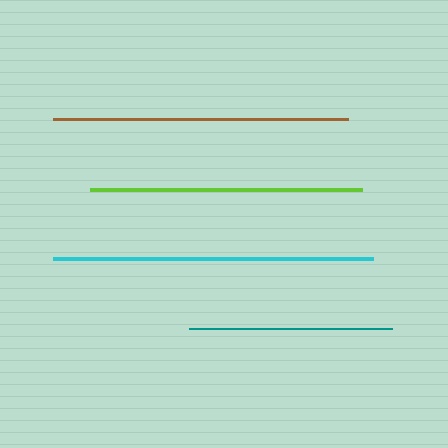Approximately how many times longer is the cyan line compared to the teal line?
The cyan line is approximately 1.6 times the length of the teal line.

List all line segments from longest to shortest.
From longest to shortest: cyan, brown, lime, teal.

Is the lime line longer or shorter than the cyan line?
The cyan line is longer than the lime line.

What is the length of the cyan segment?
The cyan segment is approximately 320 pixels long.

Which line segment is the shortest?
The teal line is the shortest at approximately 204 pixels.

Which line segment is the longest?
The cyan line is the longest at approximately 320 pixels.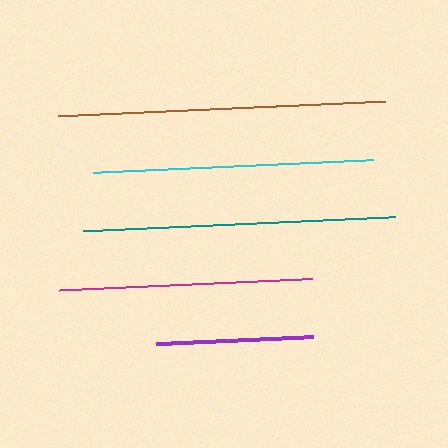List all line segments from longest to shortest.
From longest to shortest: brown, teal, cyan, magenta, purple.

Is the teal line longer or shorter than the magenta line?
The teal line is longer than the magenta line.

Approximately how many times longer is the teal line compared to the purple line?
The teal line is approximately 2.0 times the length of the purple line.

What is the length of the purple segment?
The purple segment is approximately 157 pixels long.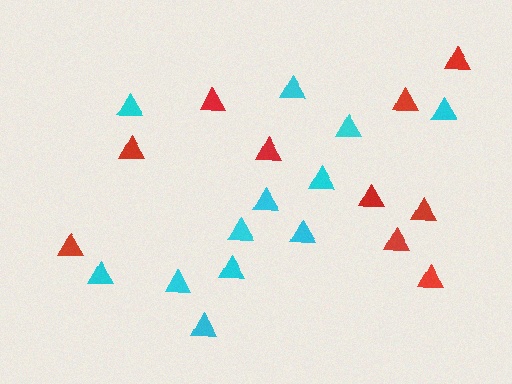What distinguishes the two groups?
There are 2 groups: one group of red triangles (10) and one group of cyan triangles (12).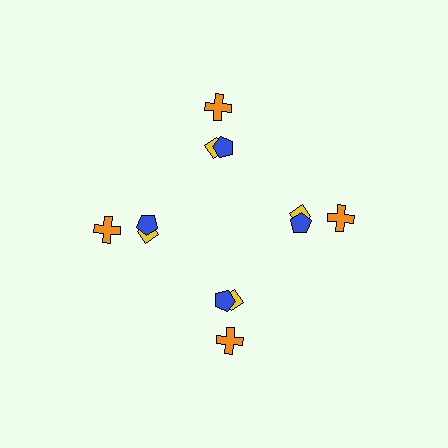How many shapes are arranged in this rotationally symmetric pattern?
There are 12 shapes, arranged in 4 groups of 3.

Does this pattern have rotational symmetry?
Yes, this pattern has 4-fold rotational symmetry. It looks the same after rotating 90 degrees around the center.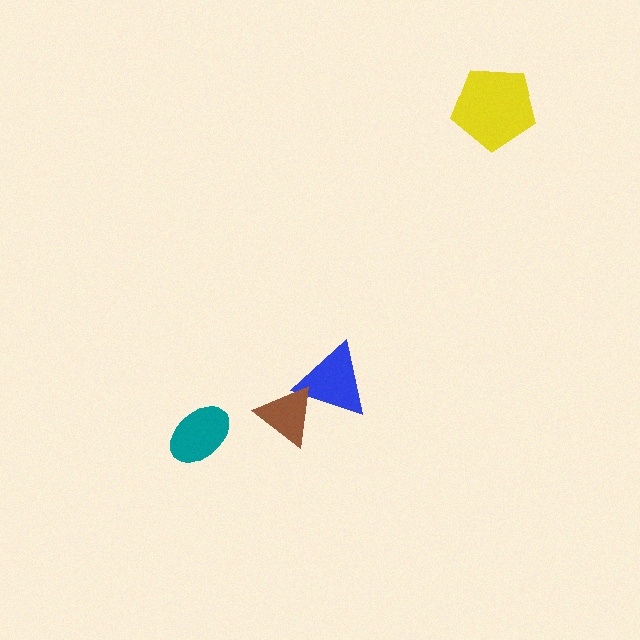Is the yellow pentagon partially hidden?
No, no other shape covers it.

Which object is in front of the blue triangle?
The brown triangle is in front of the blue triangle.